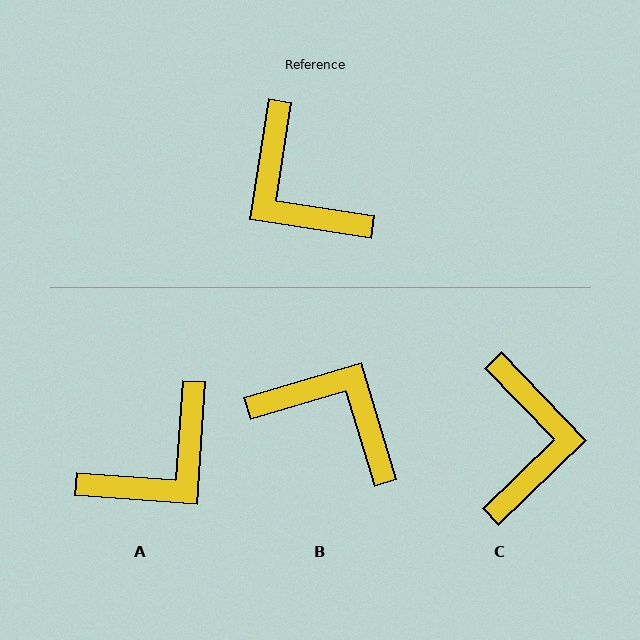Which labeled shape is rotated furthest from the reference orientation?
B, about 154 degrees away.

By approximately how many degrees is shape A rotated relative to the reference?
Approximately 95 degrees counter-clockwise.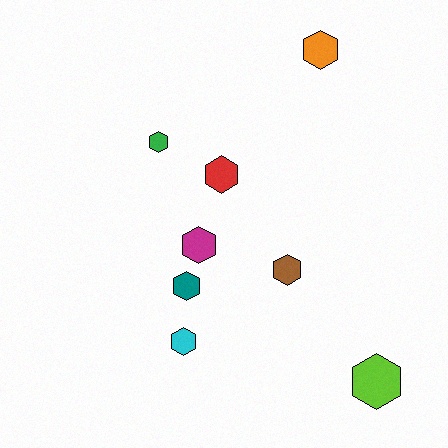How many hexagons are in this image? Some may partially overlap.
There are 8 hexagons.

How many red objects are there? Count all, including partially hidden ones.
There is 1 red object.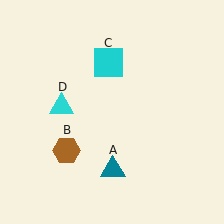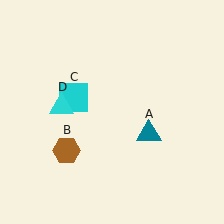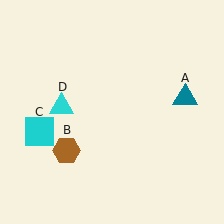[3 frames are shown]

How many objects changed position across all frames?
2 objects changed position: teal triangle (object A), cyan square (object C).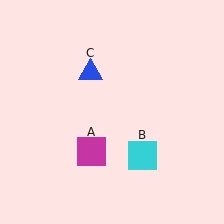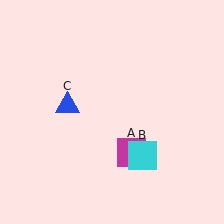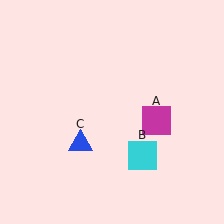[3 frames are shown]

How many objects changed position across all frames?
2 objects changed position: magenta square (object A), blue triangle (object C).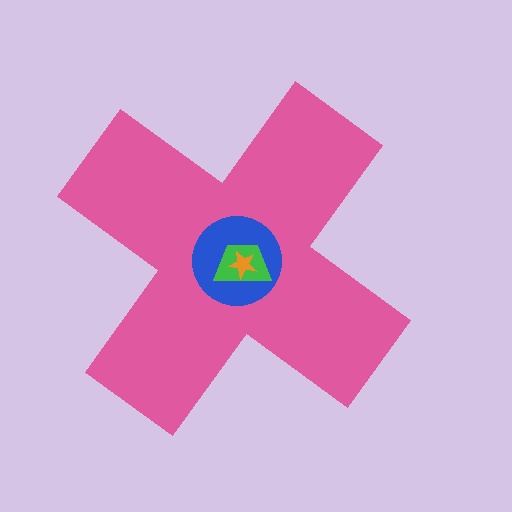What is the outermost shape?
The pink cross.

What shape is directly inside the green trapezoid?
The orange star.